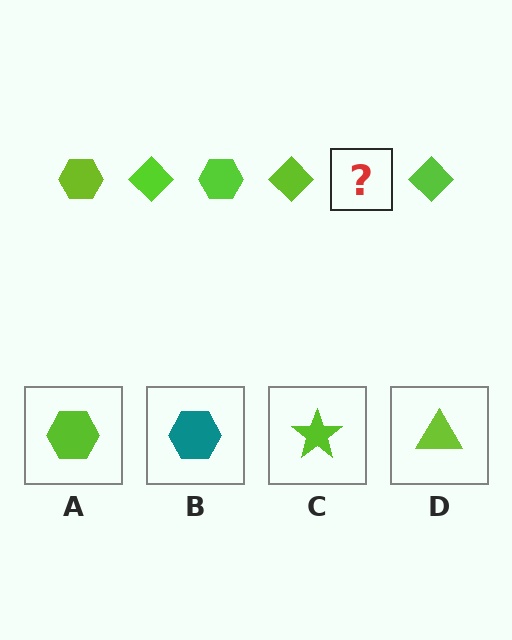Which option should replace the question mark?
Option A.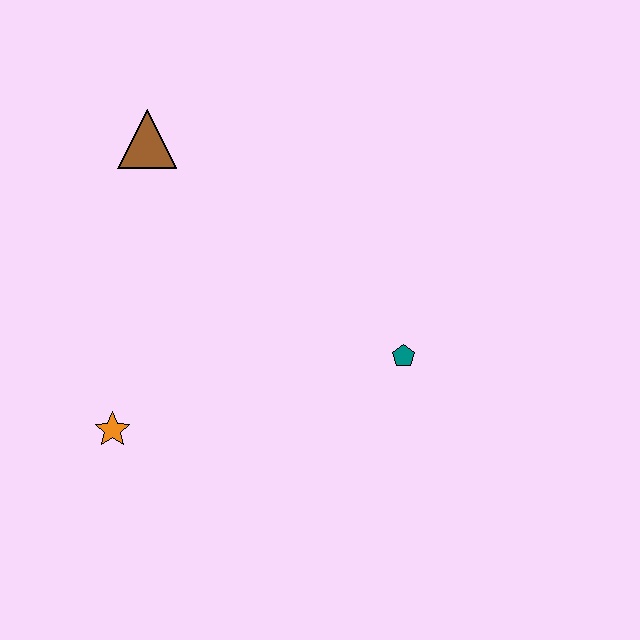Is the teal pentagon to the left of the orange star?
No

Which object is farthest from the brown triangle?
The teal pentagon is farthest from the brown triangle.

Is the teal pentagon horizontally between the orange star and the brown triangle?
No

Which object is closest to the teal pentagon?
The orange star is closest to the teal pentagon.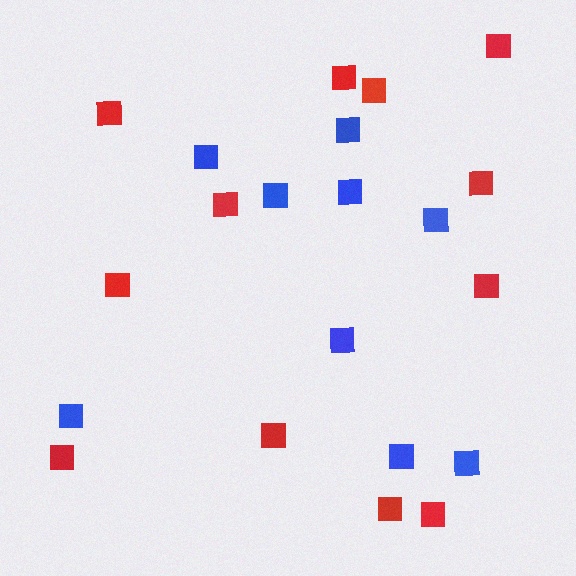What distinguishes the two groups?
There are 2 groups: one group of red squares (12) and one group of blue squares (9).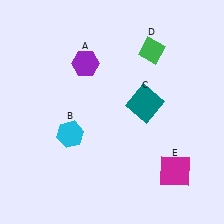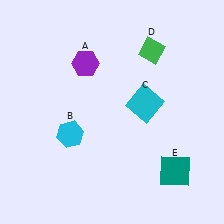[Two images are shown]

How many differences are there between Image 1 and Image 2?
There are 2 differences between the two images.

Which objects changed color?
C changed from teal to cyan. E changed from magenta to teal.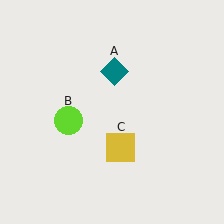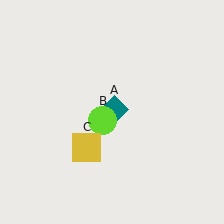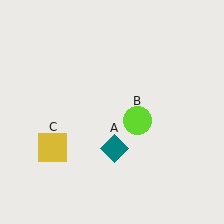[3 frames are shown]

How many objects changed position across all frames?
3 objects changed position: teal diamond (object A), lime circle (object B), yellow square (object C).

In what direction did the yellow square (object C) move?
The yellow square (object C) moved left.